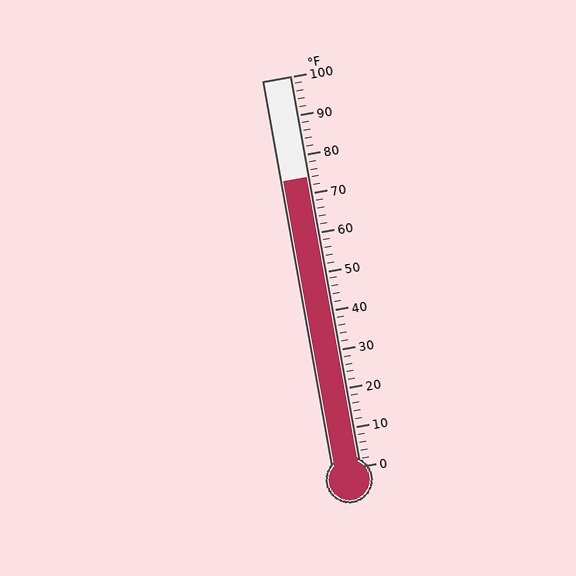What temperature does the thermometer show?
The thermometer shows approximately 74°F.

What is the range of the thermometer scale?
The thermometer scale ranges from 0°F to 100°F.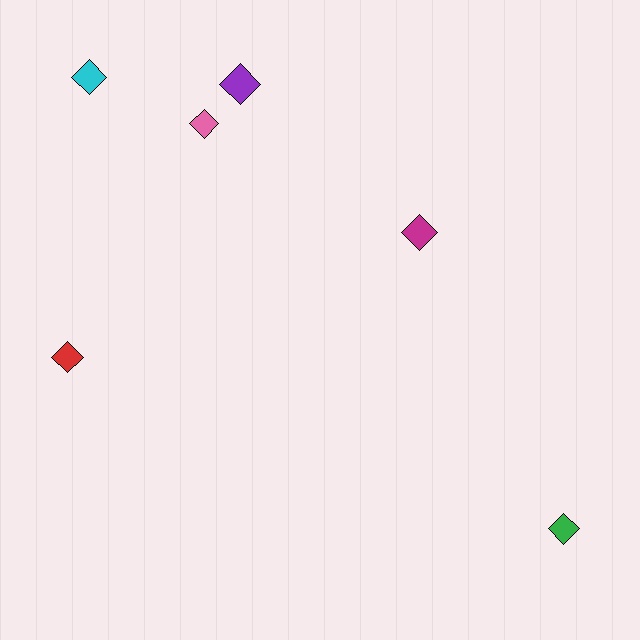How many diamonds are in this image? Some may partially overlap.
There are 6 diamonds.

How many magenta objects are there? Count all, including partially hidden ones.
There is 1 magenta object.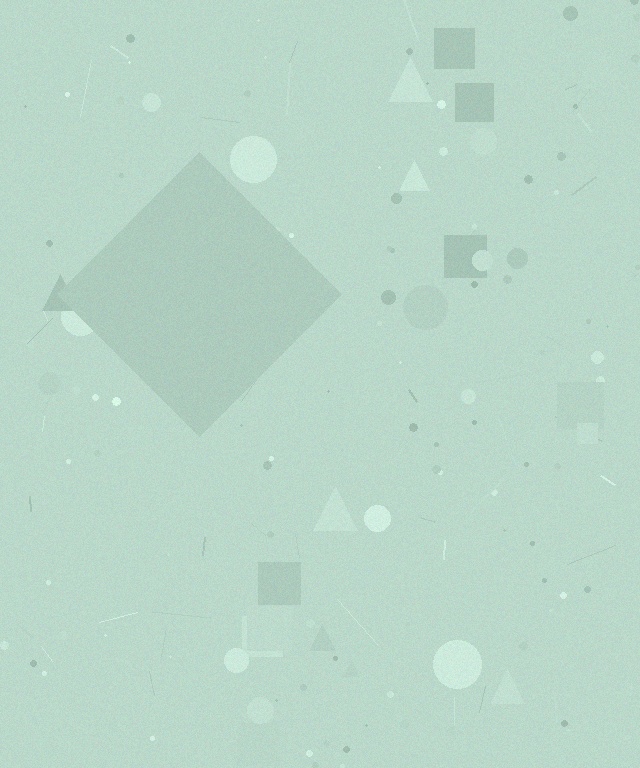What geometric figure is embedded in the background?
A diamond is embedded in the background.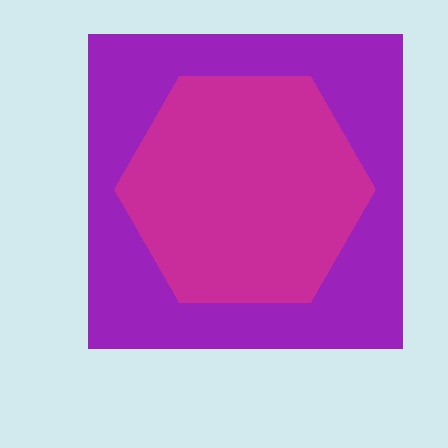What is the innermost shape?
The magenta hexagon.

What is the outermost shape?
The purple square.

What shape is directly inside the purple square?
The magenta hexagon.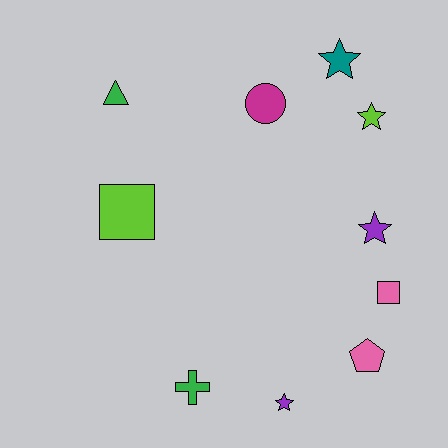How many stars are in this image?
There are 4 stars.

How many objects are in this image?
There are 10 objects.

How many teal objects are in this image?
There is 1 teal object.